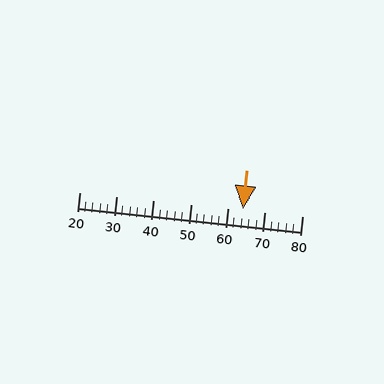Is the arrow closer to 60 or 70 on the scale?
The arrow is closer to 60.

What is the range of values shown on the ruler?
The ruler shows values from 20 to 80.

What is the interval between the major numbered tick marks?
The major tick marks are spaced 10 units apart.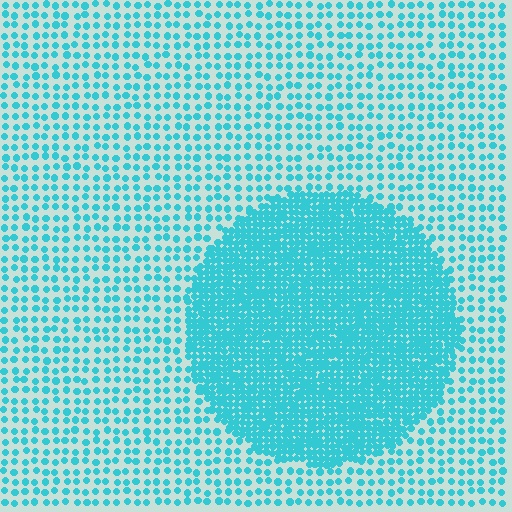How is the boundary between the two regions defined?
The boundary is defined by a change in element density (approximately 2.9x ratio). All elements are the same color, size, and shape.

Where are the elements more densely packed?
The elements are more densely packed inside the circle boundary.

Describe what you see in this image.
The image contains small cyan elements arranged at two different densities. A circle-shaped region is visible where the elements are more densely packed than the surrounding area.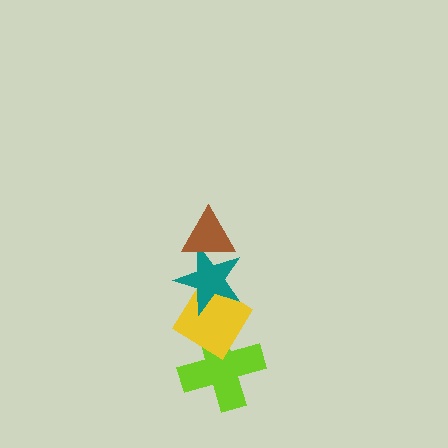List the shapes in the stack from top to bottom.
From top to bottom: the brown triangle, the teal star, the yellow diamond, the lime cross.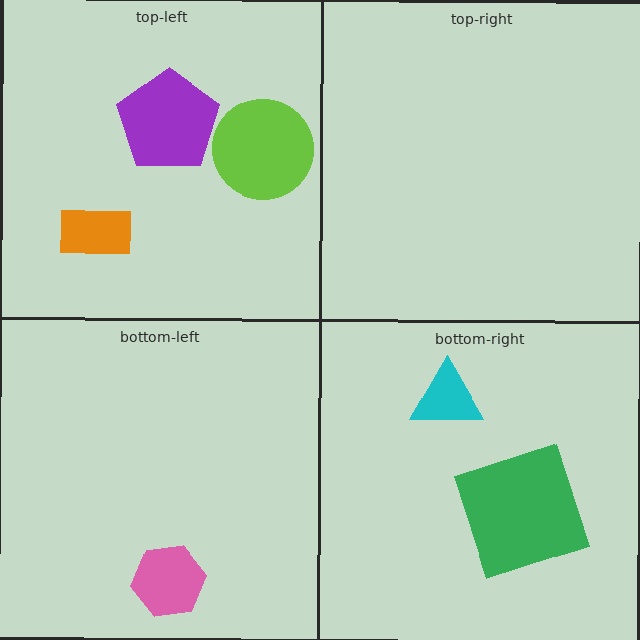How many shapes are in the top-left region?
3.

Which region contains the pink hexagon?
The bottom-left region.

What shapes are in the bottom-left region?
The pink hexagon.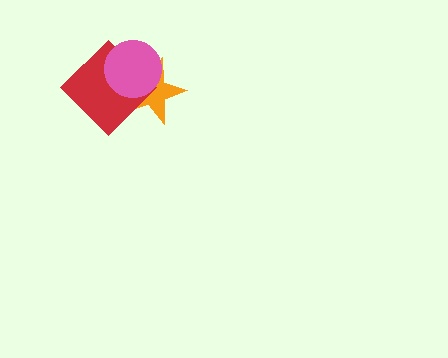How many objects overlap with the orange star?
2 objects overlap with the orange star.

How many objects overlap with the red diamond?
2 objects overlap with the red diamond.